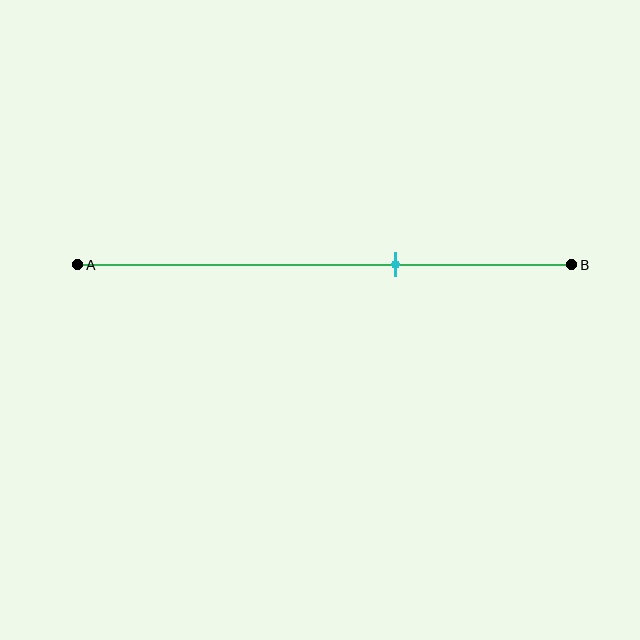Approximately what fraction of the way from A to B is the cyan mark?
The cyan mark is approximately 65% of the way from A to B.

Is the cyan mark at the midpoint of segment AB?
No, the mark is at about 65% from A, not at the 50% midpoint.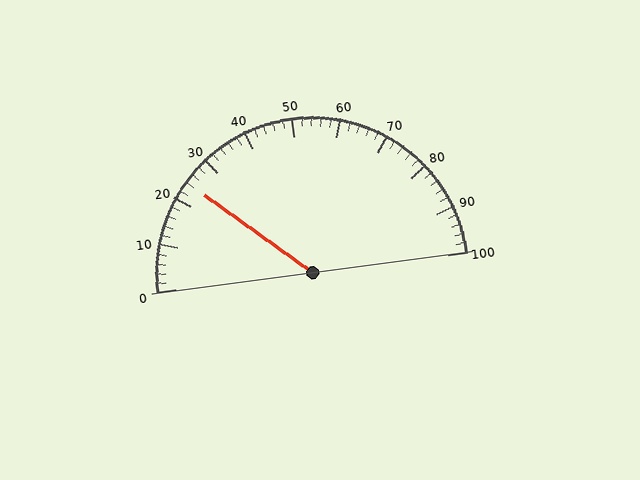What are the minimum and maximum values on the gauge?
The gauge ranges from 0 to 100.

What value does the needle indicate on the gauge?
The needle indicates approximately 24.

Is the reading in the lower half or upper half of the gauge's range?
The reading is in the lower half of the range (0 to 100).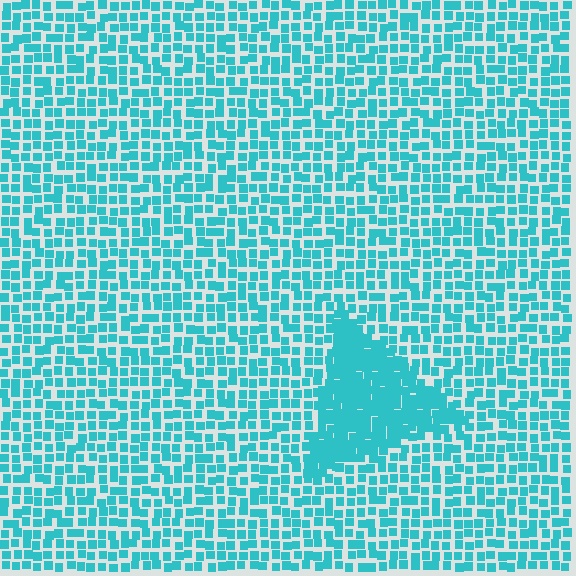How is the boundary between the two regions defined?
The boundary is defined by a change in element density (approximately 2.0x ratio). All elements are the same color, size, and shape.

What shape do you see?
I see a triangle.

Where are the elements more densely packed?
The elements are more densely packed inside the triangle boundary.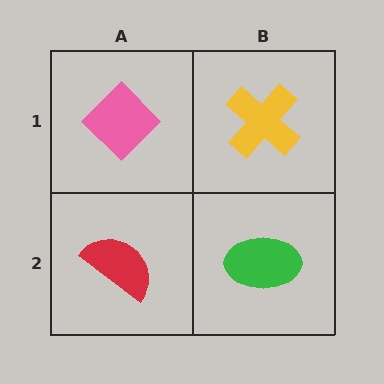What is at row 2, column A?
A red semicircle.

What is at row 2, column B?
A green ellipse.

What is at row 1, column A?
A pink diamond.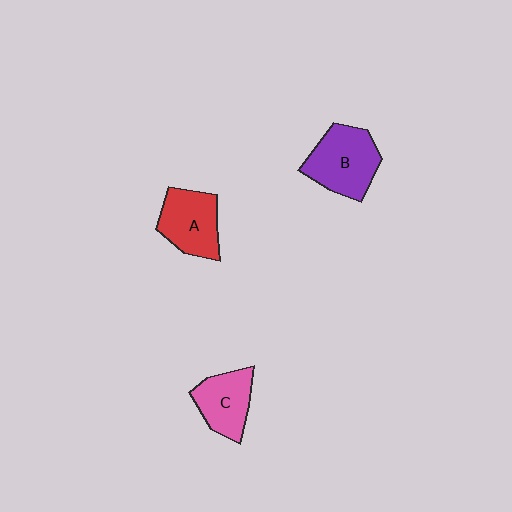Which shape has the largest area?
Shape B (purple).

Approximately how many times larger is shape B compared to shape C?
Approximately 1.3 times.